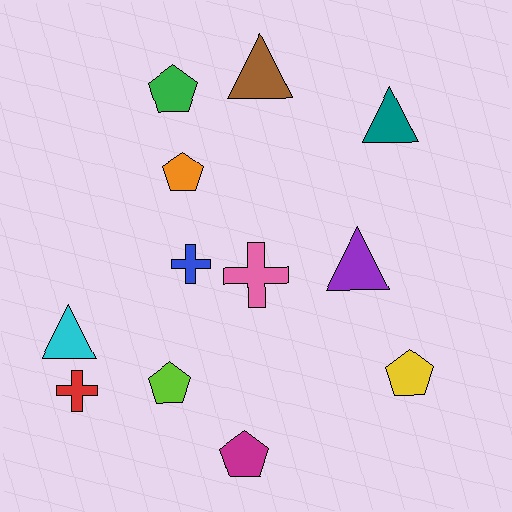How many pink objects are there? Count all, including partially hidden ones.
There is 1 pink object.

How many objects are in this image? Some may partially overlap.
There are 12 objects.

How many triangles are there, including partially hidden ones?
There are 4 triangles.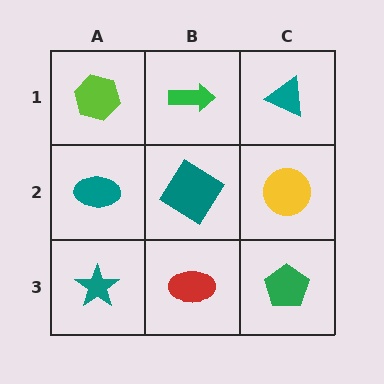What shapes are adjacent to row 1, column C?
A yellow circle (row 2, column C), a green arrow (row 1, column B).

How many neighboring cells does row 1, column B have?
3.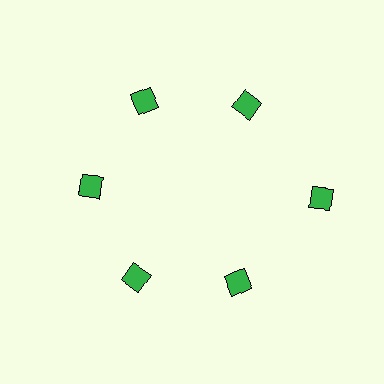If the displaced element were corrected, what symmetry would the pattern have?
It would have 6-fold rotational symmetry — the pattern would map onto itself every 60 degrees.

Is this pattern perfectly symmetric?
No. The 6 green squares are arranged in a ring, but one element near the 3 o'clock position is pushed outward from the center, breaking the 6-fold rotational symmetry.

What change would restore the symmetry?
The symmetry would be restored by moving it inward, back onto the ring so that all 6 squares sit at equal angles and equal distance from the center.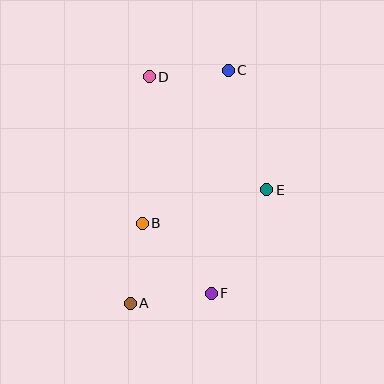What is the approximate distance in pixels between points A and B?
The distance between A and B is approximately 81 pixels.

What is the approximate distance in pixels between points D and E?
The distance between D and E is approximately 163 pixels.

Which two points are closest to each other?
Points C and D are closest to each other.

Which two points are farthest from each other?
Points A and C are farthest from each other.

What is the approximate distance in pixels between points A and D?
The distance between A and D is approximately 227 pixels.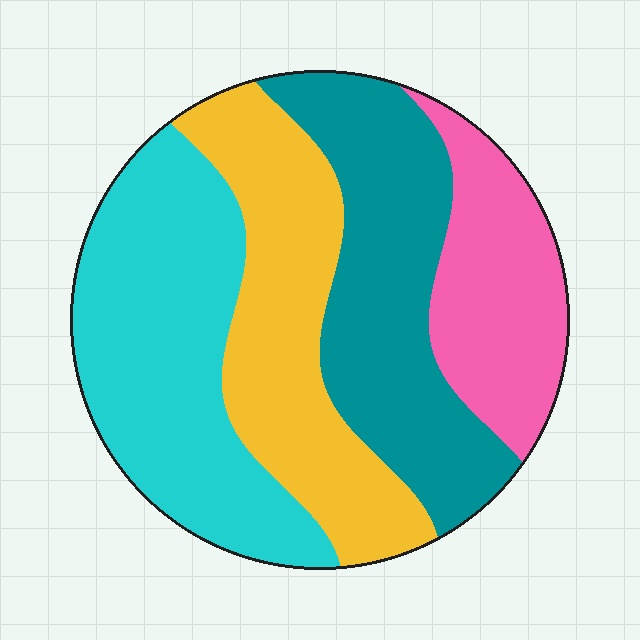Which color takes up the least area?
Pink, at roughly 15%.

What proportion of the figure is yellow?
Yellow takes up about one quarter (1/4) of the figure.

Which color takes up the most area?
Cyan, at roughly 30%.